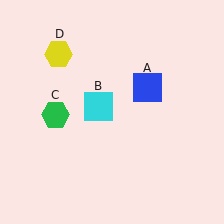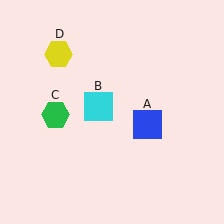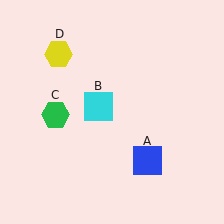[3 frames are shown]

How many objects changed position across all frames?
1 object changed position: blue square (object A).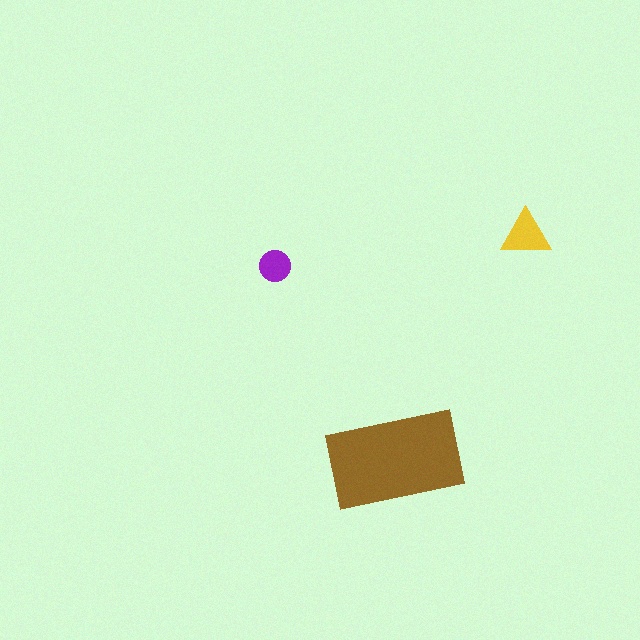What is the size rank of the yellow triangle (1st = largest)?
2nd.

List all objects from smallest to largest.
The purple circle, the yellow triangle, the brown rectangle.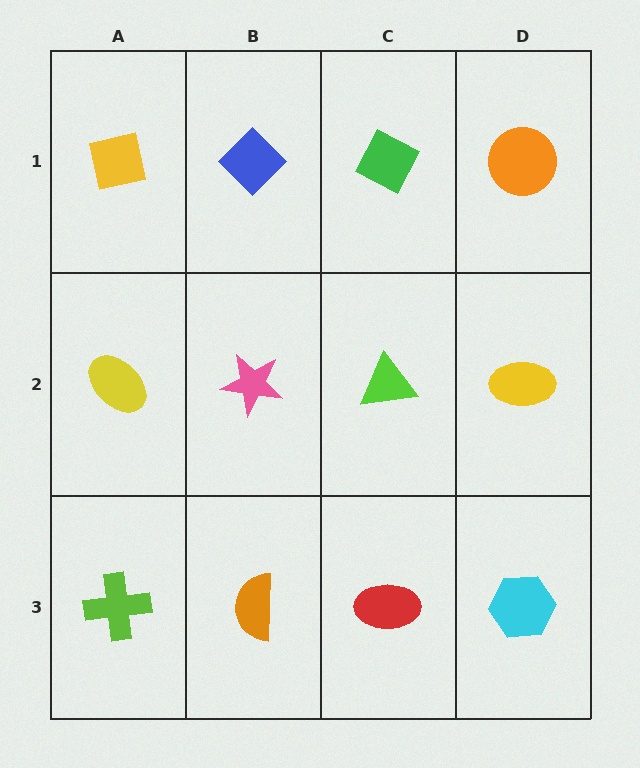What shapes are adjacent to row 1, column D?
A yellow ellipse (row 2, column D), a green diamond (row 1, column C).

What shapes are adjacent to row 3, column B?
A pink star (row 2, column B), a lime cross (row 3, column A), a red ellipse (row 3, column C).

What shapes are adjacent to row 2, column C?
A green diamond (row 1, column C), a red ellipse (row 3, column C), a pink star (row 2, column B), a yellow ellipse (row 2, column D).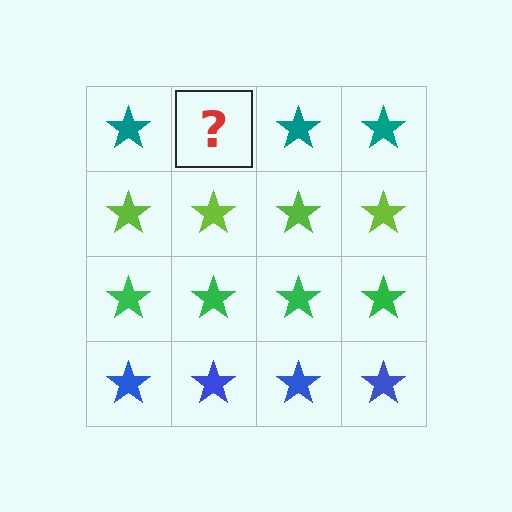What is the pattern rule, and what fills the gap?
The rule is that each row has a consistent color. The gap should be filled with a teal star.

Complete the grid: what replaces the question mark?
The question mark should be replaced with a teal star.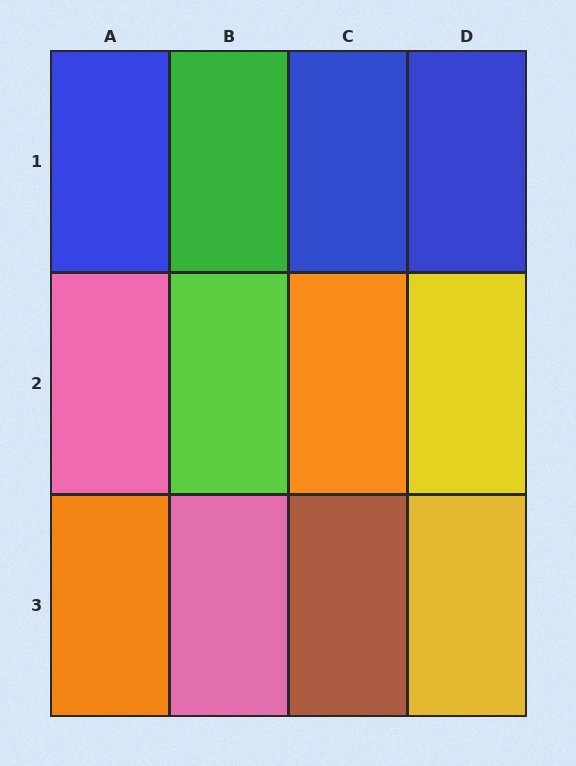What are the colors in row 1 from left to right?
Blue, green, blue, blue.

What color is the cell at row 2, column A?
Pink.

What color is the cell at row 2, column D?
Yellow.